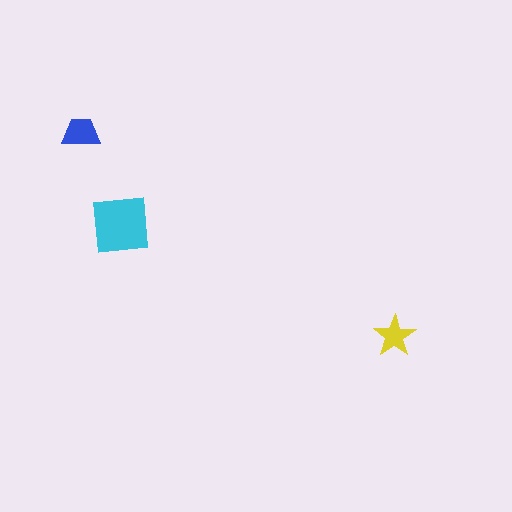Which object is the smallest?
The yellow star.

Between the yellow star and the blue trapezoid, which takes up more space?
The blue trapezoid.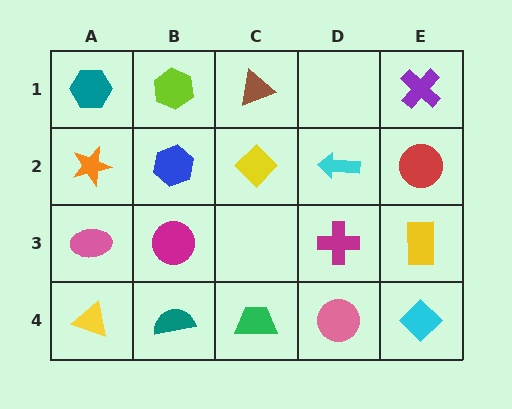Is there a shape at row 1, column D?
No, that cell is empty.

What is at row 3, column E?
A yellow rectangle.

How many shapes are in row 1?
4 shapes.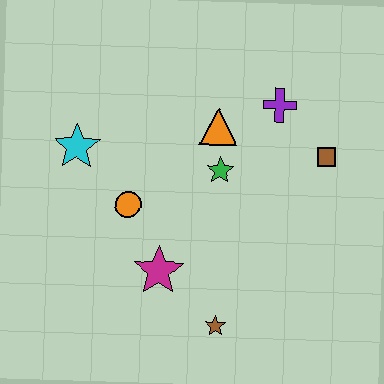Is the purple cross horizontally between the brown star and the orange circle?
No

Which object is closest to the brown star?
The magenta star is closest to the brown star.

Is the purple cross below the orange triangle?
No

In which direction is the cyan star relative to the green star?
The cyan star is to the left of the green star.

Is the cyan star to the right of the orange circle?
No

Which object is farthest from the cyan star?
The brown square is farthest from the cyan star.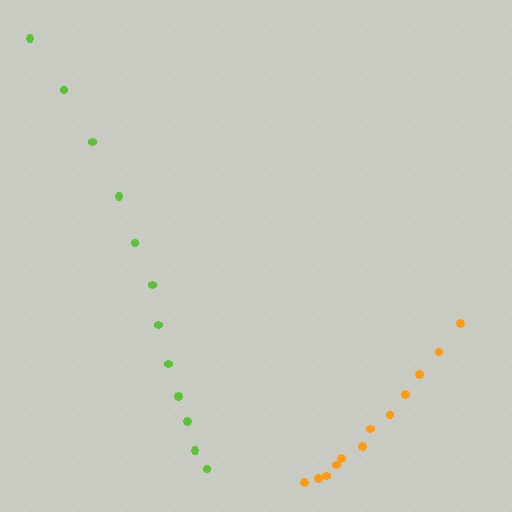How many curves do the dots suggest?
There are 2 distinct paths.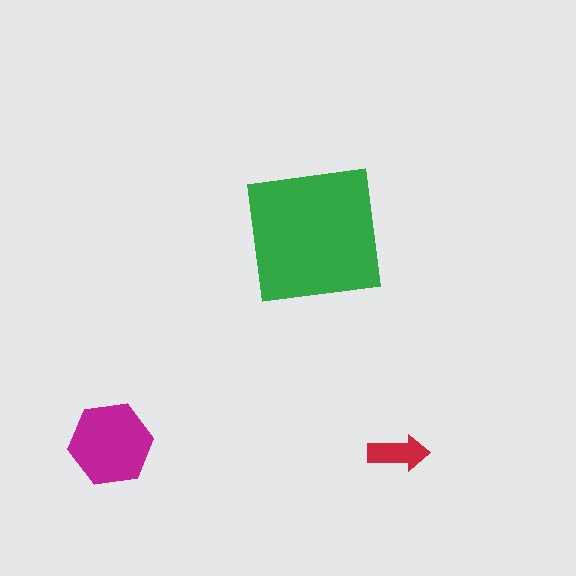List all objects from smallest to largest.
The red arrow, the magenta hexagon, the green square.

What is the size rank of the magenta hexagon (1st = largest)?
2nd.